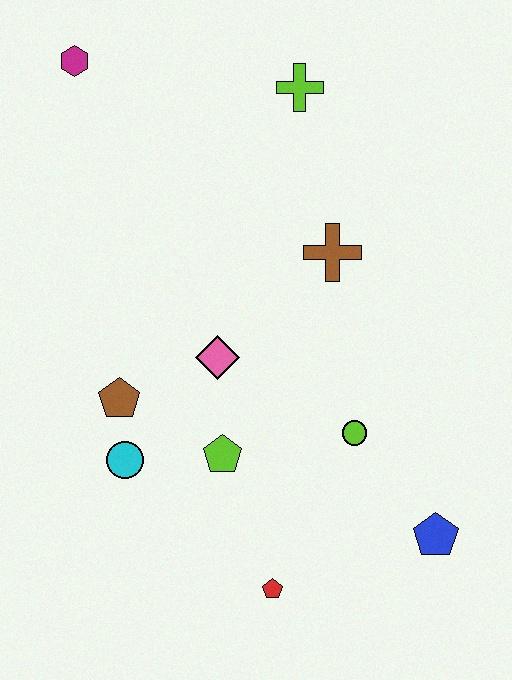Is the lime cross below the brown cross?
No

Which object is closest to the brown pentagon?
The cyan circle is closest to the brown pentagon.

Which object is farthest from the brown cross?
The red pentagon is farthest from the brown cross.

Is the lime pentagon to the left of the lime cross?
Yes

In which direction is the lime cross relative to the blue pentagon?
The lime cross is above the blue pentagon.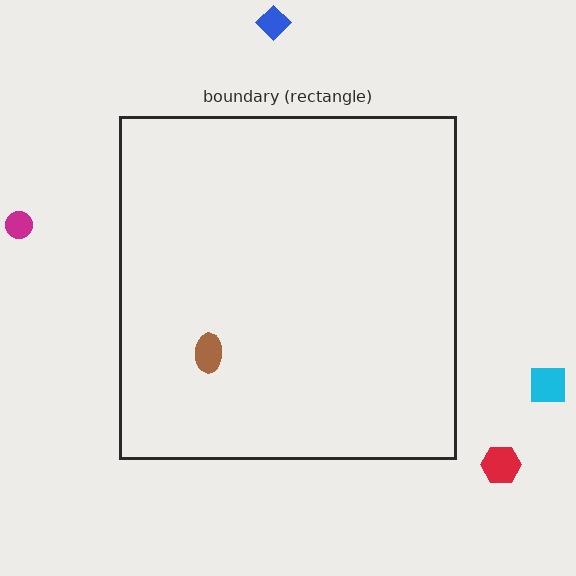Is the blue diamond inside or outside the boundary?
Outside.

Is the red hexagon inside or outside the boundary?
Outside.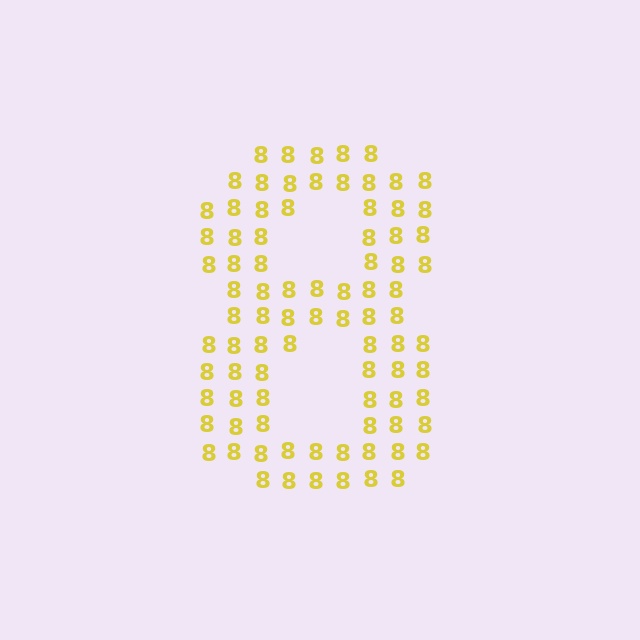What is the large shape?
The large shape is the digit 8.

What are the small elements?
The small elements are digit 8's.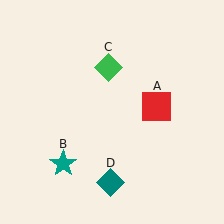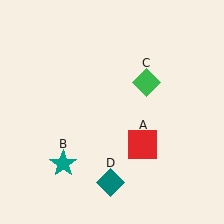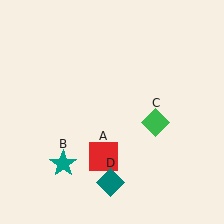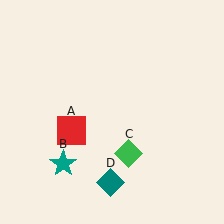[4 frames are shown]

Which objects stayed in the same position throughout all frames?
Teal star (object B) and teal diamond (object D) remained stationary.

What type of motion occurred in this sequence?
The red square (object A), green diamond (object C) rotated clockwise around the center of the scene.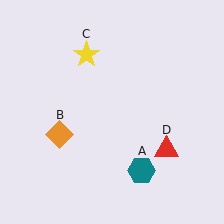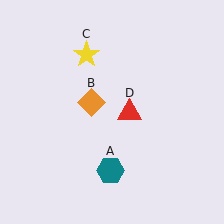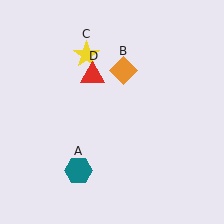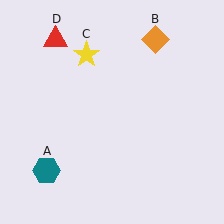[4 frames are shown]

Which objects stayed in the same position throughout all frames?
Yellow star (object C) remained stationary.